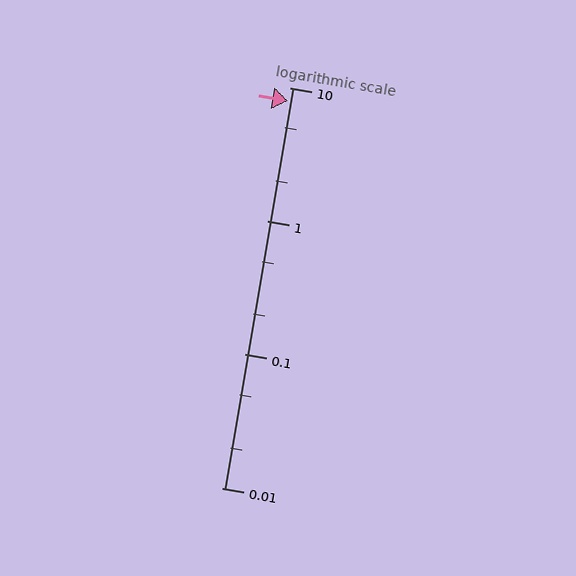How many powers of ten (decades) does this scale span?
The scale spans 3 decades, from 0.01 to 10.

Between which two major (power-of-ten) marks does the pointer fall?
The pointer is between 1 and 10.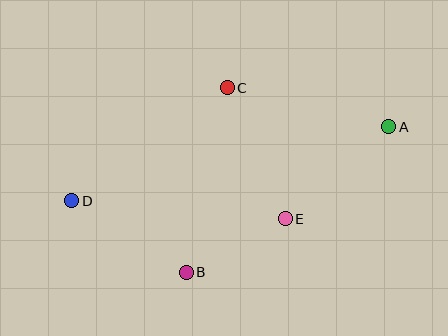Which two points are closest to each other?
Points B and E are closest to each other.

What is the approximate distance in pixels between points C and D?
The distance between C and D is approximately 192 pixels.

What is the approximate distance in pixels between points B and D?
The distance between B and D is approximately 135 pixels.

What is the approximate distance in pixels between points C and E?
The distance between C and E is approximately 143 pixels.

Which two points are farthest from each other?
Points A and D are farthest from each other.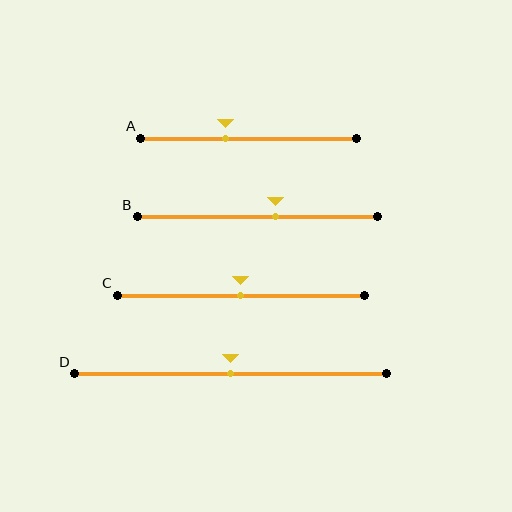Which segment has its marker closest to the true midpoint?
Segment C has its marker closest to the true midpoint.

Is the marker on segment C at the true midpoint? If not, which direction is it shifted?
Yes, the marker on segment C is at the true midpoint.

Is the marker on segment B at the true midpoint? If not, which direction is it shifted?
No, the marker on segment B is shifted to the right by about 7% of the segment length.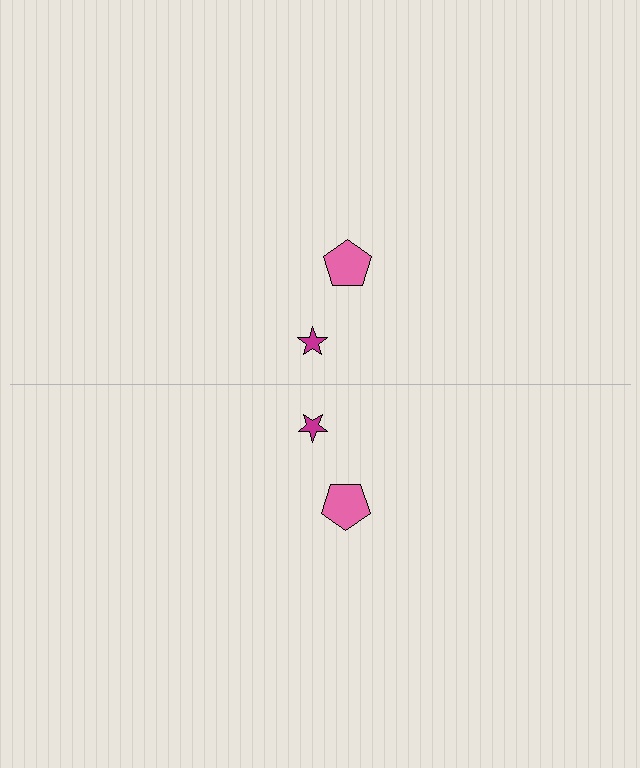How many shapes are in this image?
There are 4 shapes in this image.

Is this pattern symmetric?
Yes, this pattern has bilateral (reflection) symmetry.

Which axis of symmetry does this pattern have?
The pattern has a horizontal axis of symmetry running through the center of the image.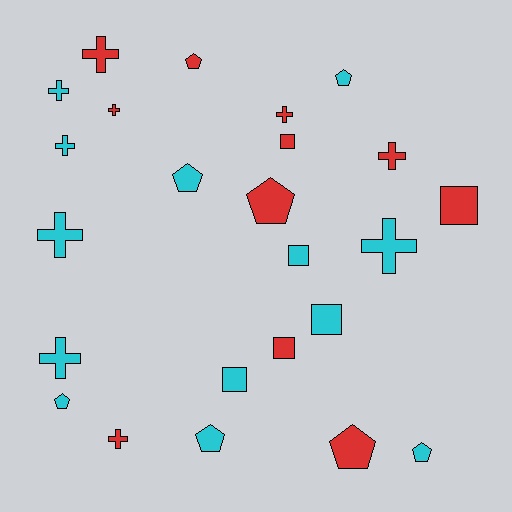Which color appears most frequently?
Cyan, with 13 objects.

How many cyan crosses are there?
There are 5 cyan crosses.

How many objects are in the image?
There are 24 objects.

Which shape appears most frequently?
Cross, with 10 objects.